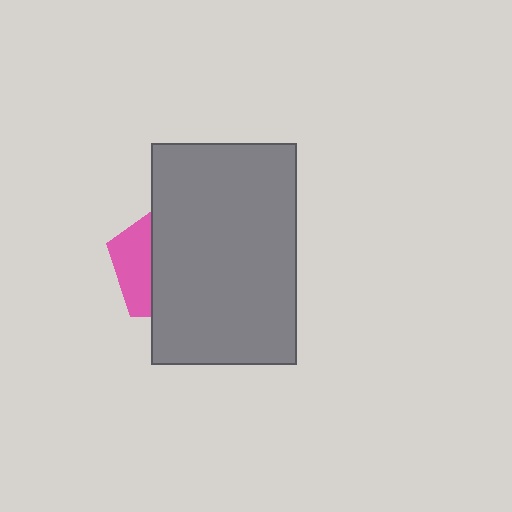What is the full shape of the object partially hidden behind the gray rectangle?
The partially hidden object is a pink pentagon.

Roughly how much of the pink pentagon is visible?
A small part of it is visible (roughly 31%).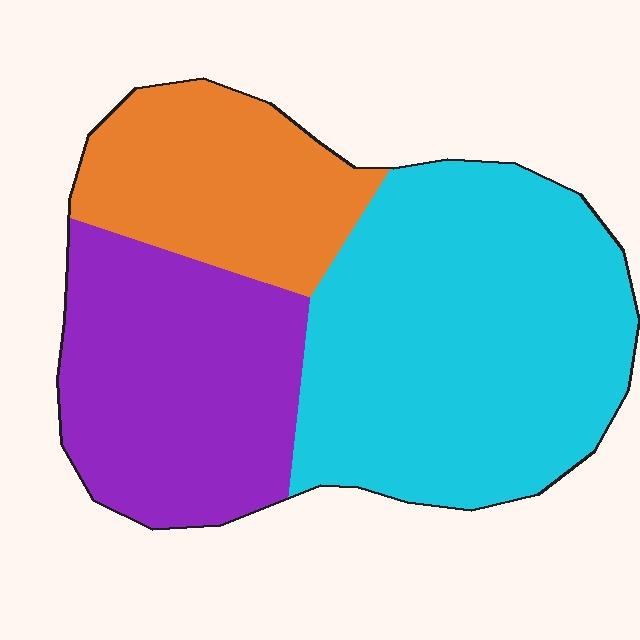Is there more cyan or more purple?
Cyan.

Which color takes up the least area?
Orange, at roughly 20%.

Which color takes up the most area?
Cyan, at roughly 50%.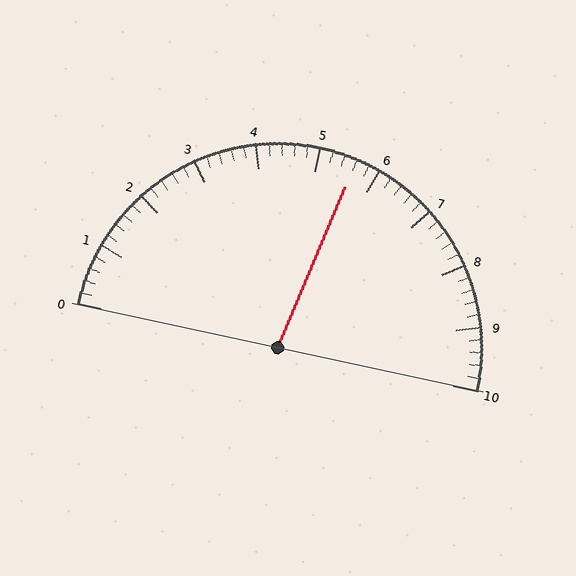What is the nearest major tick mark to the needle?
The nearest major tick mark is 6.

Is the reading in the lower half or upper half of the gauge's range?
The reading is in the upper half of the range (0 to 10).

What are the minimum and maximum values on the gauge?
The gauge ranges from 0 to 10.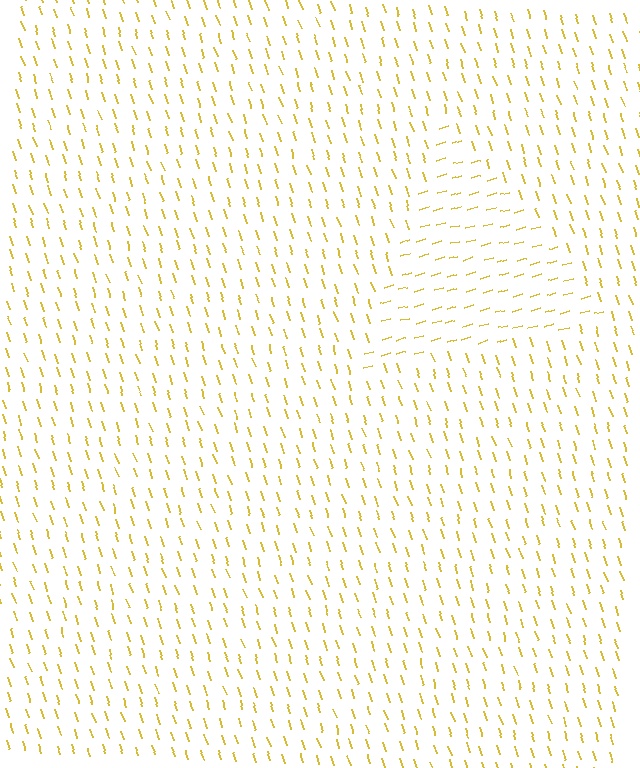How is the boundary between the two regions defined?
The boundary is defined purely by a change in line orientation (approximately 89 degrees difference). All lines are the same color and thickness.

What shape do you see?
I see a triangle.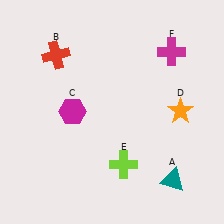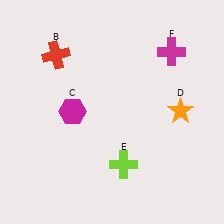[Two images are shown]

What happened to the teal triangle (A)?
The teal triangle (A) was removed in Image 2. It was in the bottom-right area of Image 1.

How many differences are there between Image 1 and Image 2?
There is 1 difference between the two images.